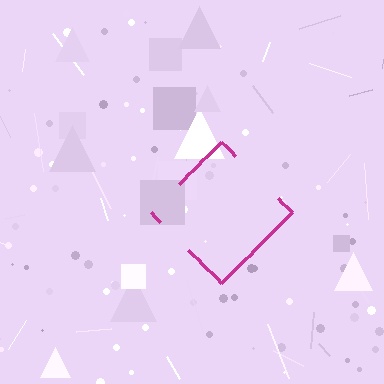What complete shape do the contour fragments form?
The contour fragments form a diamond.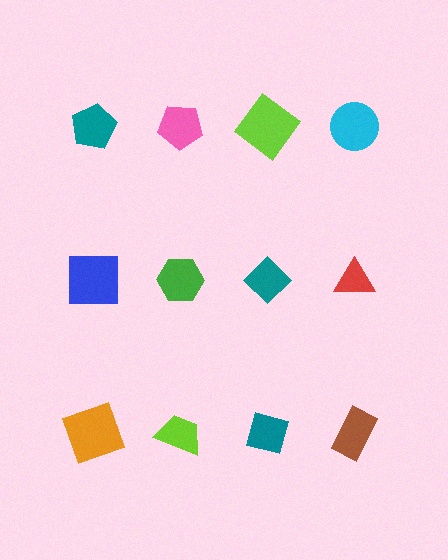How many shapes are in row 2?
4 shapes.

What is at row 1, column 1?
A teal pentagon.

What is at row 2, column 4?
A red triangle.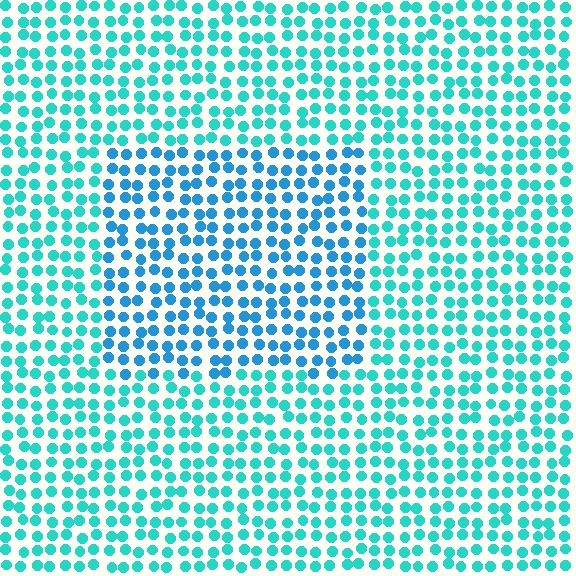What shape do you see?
I see a rectangle.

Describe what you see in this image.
The image is filled with small cyan elements in a uniform arrangement. A rectangle-shaped region is visible where the elements are tinted to a slightly different hue, forming a subtle color boundary.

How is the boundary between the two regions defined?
The boundary is defined purely by a slight shift in hue (about 28 degrees). Spacing, size, and orientation are identical on both sides.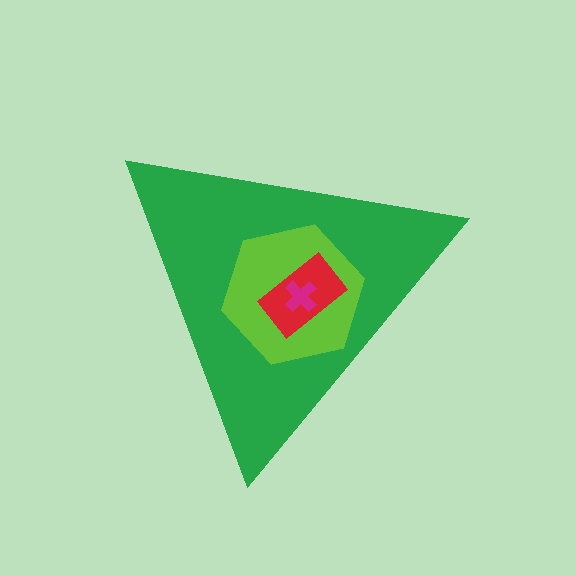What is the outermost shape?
The green triangle.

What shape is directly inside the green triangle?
The lime hexagon.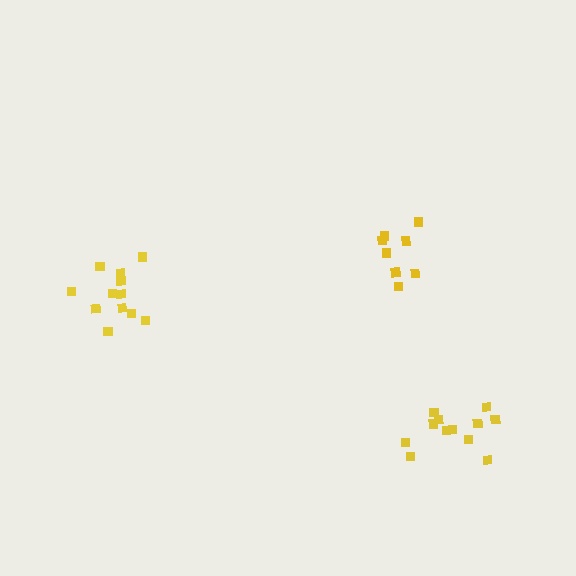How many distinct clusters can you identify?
There are 3 distinct clusters.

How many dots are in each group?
Group 1: 8 dots, Group 2: 12 dots, Group 3: 12 dots (32 total).